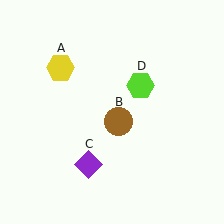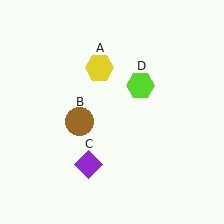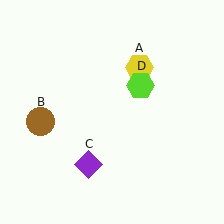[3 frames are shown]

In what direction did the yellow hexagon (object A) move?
The yellow hexagon (object A) moved right.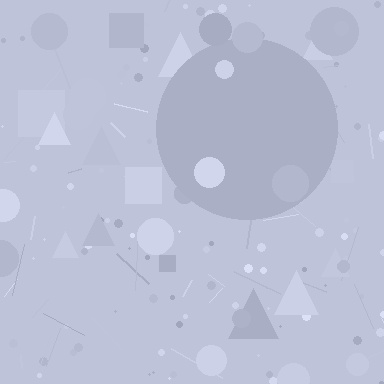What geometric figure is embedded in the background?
A circle is embedded in the background.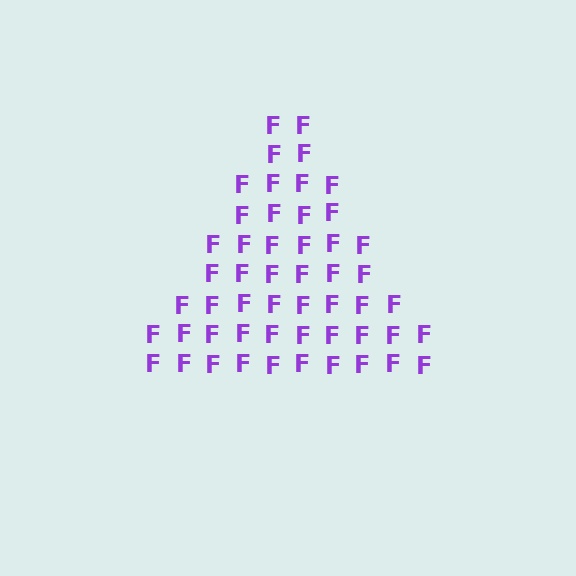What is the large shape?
The large shape is a triangle.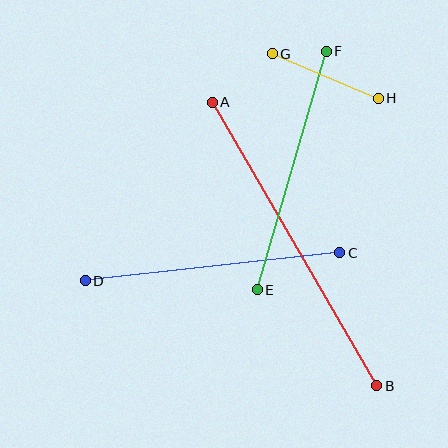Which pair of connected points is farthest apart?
Points A and B are farthest apart.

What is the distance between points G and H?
The distance is approximately 115 pixels.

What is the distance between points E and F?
The distance is approximately 248 pixels.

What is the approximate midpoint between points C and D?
The midpoint is at approximately (213, 267) pixels.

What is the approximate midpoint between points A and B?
The midpoint is at approximately (294, 244) pixels.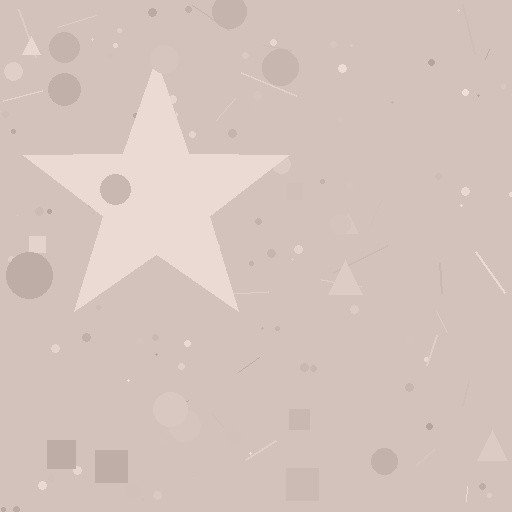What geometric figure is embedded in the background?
A star is embedded in the background.